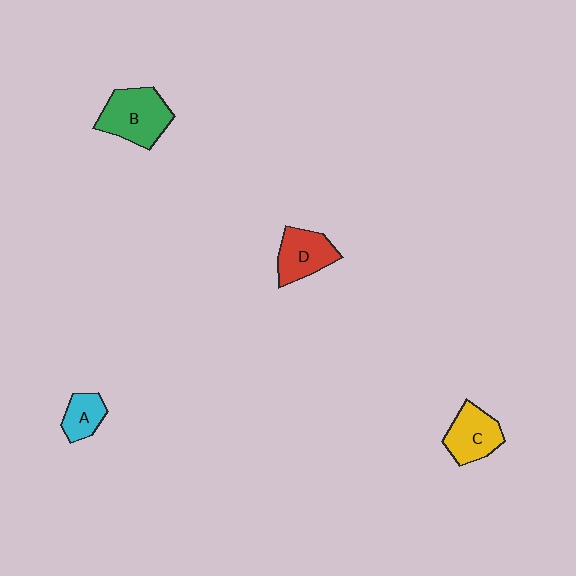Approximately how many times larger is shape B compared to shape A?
Approximately 2.0 times.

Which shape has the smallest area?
Shape A (cyan).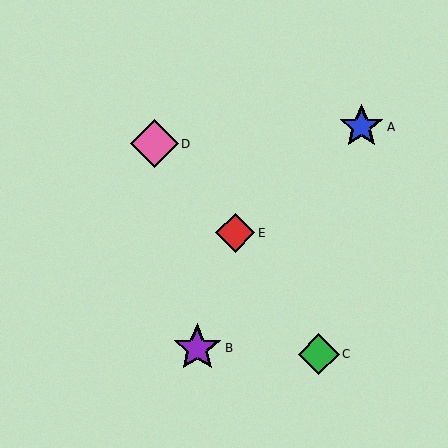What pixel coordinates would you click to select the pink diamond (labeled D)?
Click at (154, 144) to select the pink diamond D.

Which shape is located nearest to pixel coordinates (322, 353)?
The green diamond (labeled C) at (319, 354) is nearest to that location.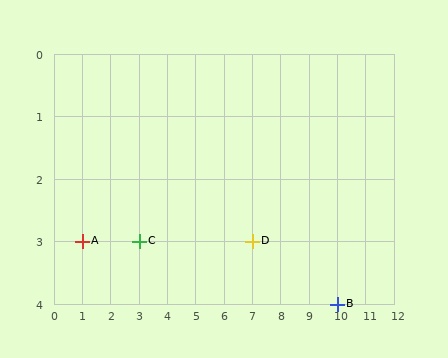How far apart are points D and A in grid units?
Points D and A are 6 columns apart.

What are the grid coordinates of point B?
Point B is at grid coordinates (10, 4).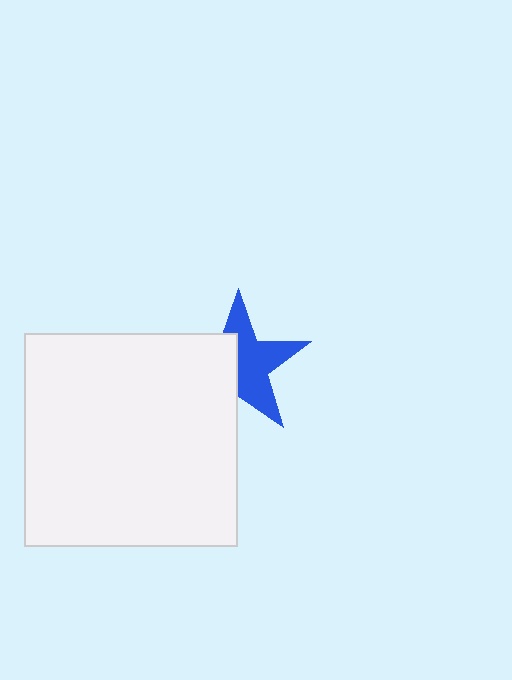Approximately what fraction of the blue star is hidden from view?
Roughly 44% of the blue star is hidden behind the white square.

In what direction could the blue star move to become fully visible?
The blue star could move right. That would shift it out from behind the white square entirely.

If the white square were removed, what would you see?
You would see the complete blue star.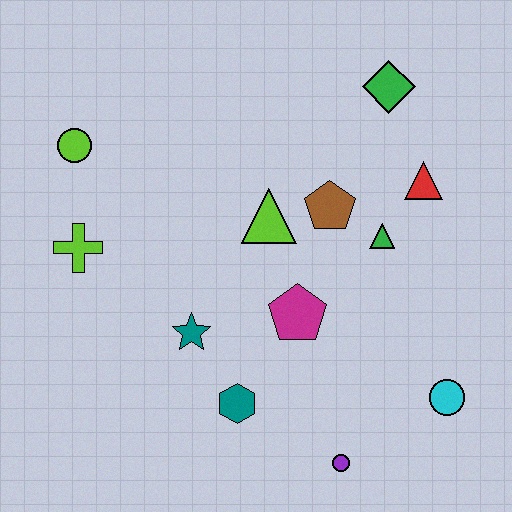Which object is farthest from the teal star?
The green diamond is farthest from the teal star.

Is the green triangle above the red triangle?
No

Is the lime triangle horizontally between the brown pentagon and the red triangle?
No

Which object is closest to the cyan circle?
The purple circle is closest to the cyan circle.